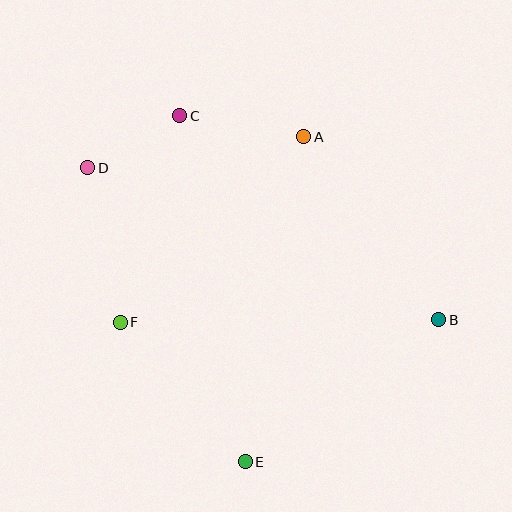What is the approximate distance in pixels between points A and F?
The distance between A and F is approximately 261 pixels.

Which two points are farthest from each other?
Points B and D are farthest from each other.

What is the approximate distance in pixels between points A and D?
The distance between A and D is approximately 218 pixels.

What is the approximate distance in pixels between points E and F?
The distance between E and F is approximately 187 pixels.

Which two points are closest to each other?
Points C and D are closest to each other.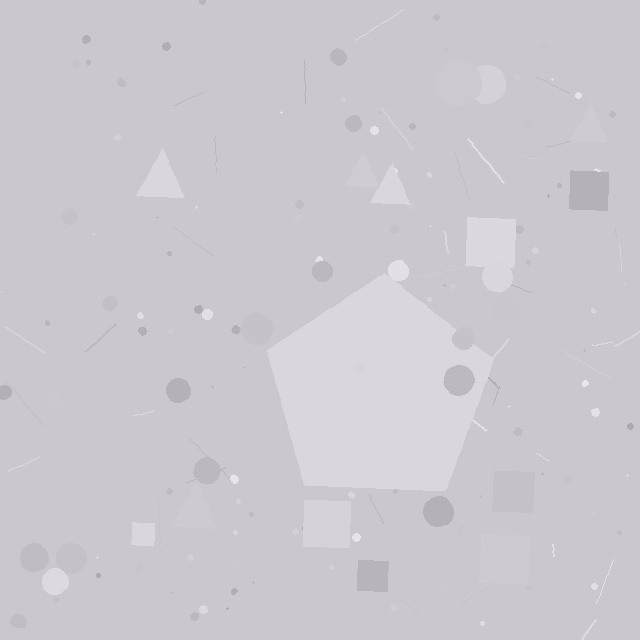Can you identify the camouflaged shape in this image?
The camouflaged shape is a pentagon.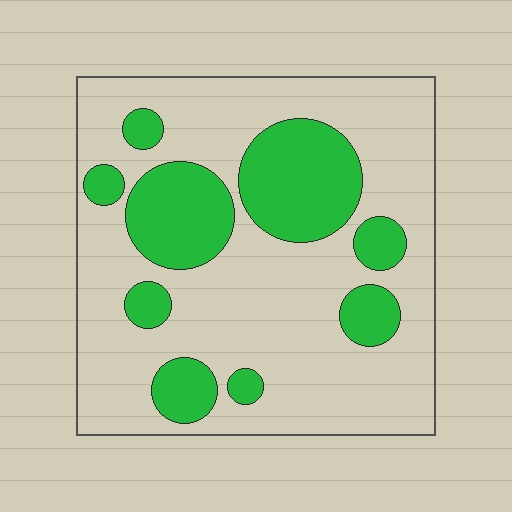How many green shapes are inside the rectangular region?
9.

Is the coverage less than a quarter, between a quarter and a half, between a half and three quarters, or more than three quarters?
Between a quarter and a half.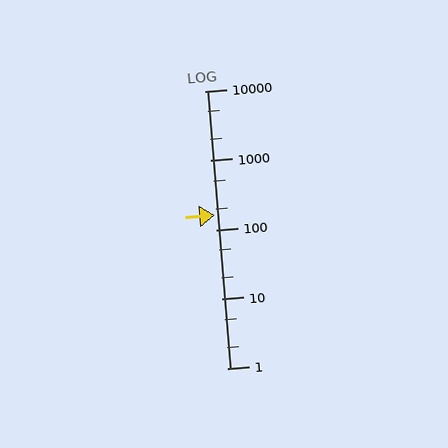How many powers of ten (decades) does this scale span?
The scale spans 4 decades, from 1 to 10000.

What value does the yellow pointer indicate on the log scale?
The pointer indicates approximately 160.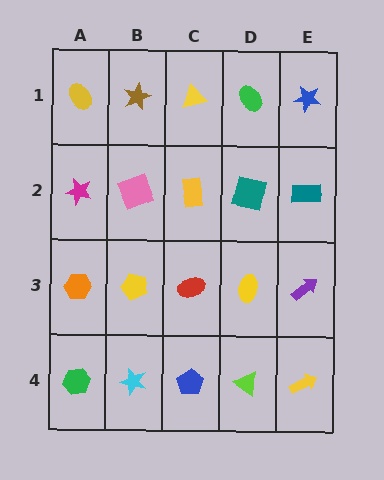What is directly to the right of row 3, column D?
A purple arrow.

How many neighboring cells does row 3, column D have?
4.